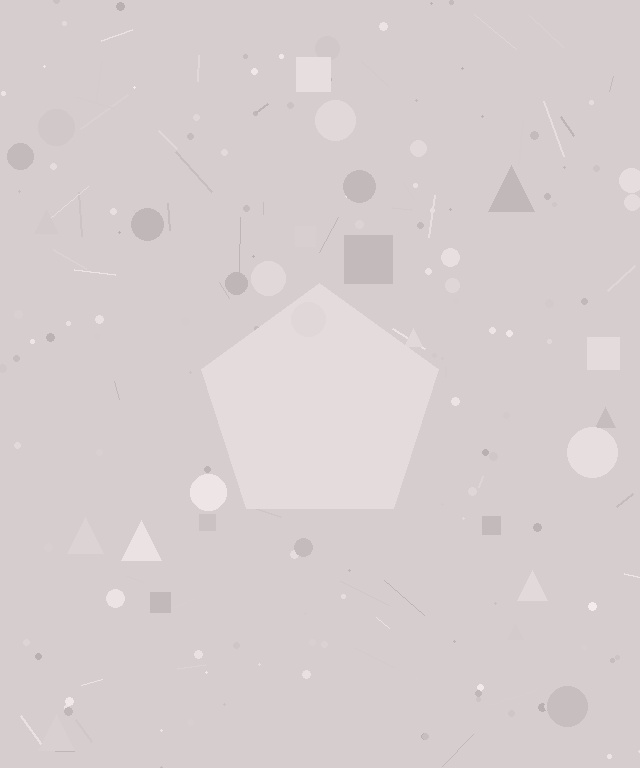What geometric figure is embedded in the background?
A pentagon is embedded in the background.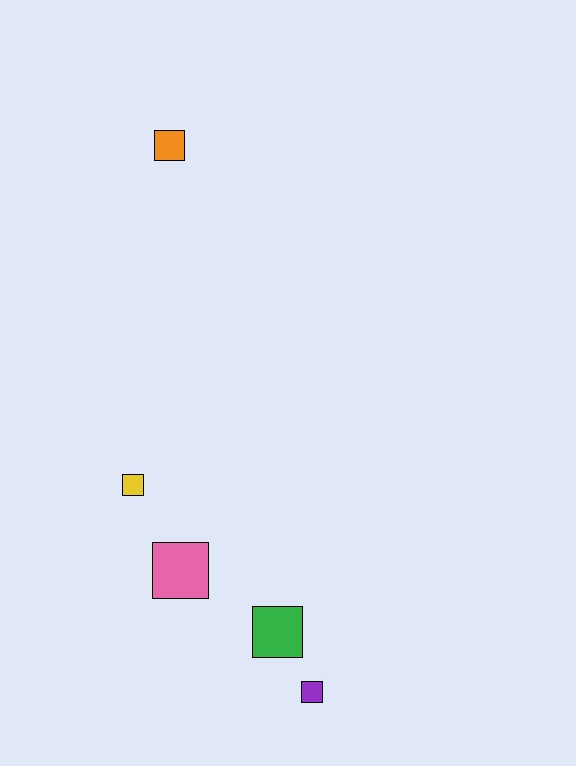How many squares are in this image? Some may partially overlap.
There are 5 squares.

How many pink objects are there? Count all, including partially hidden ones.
There is 1 pink object.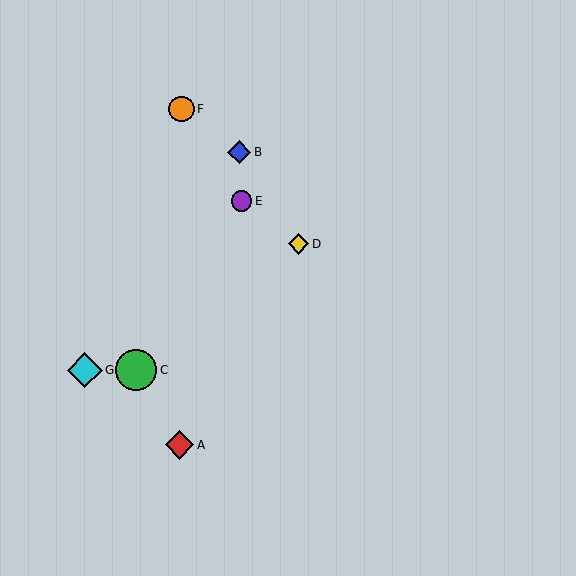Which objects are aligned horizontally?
Objects C, G are aligned horizontally.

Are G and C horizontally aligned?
Yes, both are at y≈370.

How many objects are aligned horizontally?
2 objects (C, G) are aligned horizontally.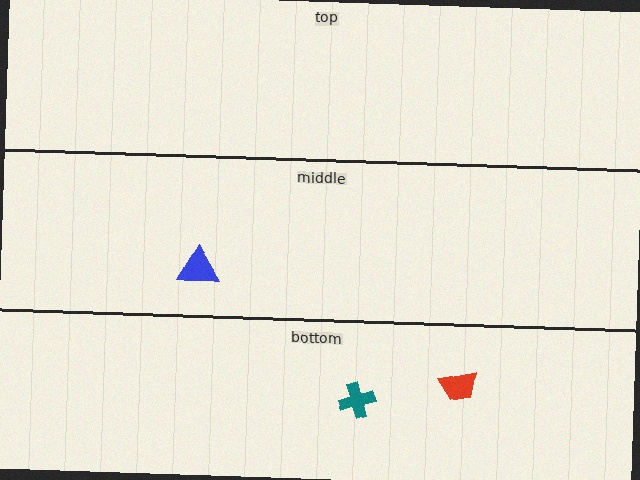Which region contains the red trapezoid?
The bottom region.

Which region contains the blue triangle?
The middle region.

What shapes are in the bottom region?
The red trapezoid, the teal cross.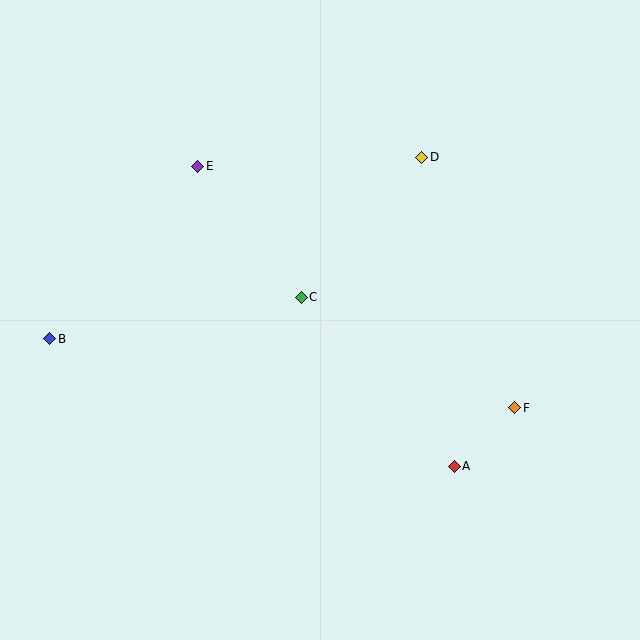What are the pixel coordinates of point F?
Point F is at (515, 408).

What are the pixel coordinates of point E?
Point E is at (198, 166).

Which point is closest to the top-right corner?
Point D is closest to the top-right corner.